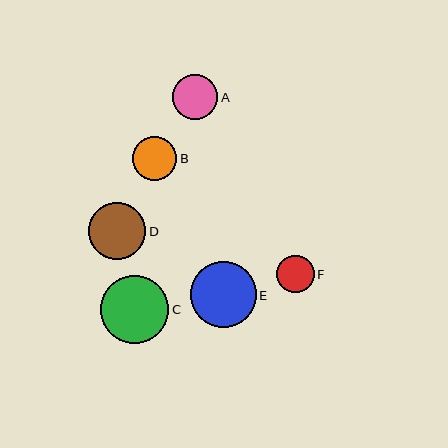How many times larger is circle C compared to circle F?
Circle C is approximately 1.8 times the size of circle F.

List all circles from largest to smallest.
From largest to smallest: C, E, D, A, B, F.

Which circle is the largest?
Circle C is the largest with a size of approximately 68 pixels.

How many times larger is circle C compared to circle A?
Circle C is approximately 1.5 times the size of circle A.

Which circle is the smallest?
Circle F is the smallest with a size of approximately 37 pixels.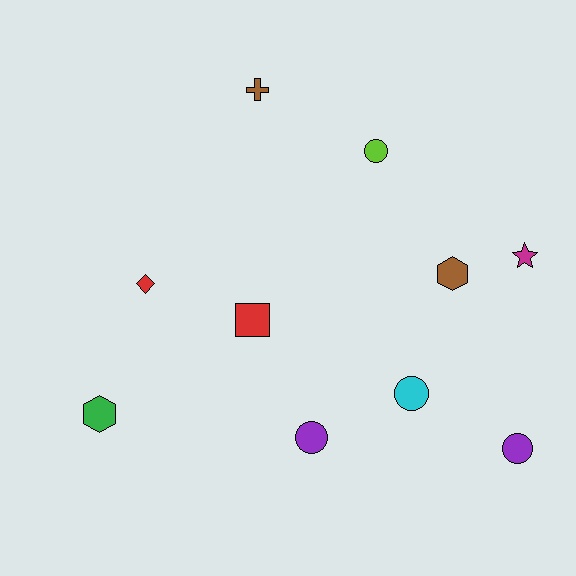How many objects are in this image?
There are 10 objects.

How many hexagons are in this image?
There are 2 hexagons.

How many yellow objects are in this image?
There are no yellow objects.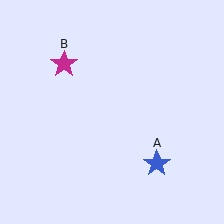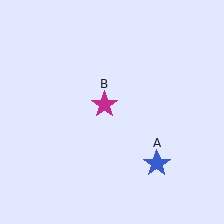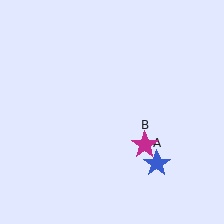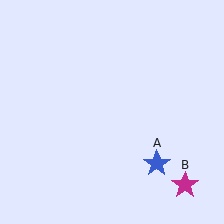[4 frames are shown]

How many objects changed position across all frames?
1 object changed position: magenta star (object B).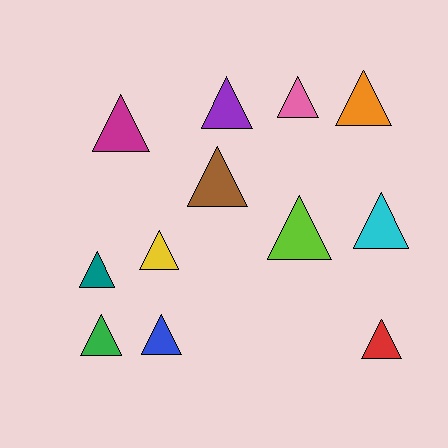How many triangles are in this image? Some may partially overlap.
There are 12 triangles.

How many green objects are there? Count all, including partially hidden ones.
There is 1 green object.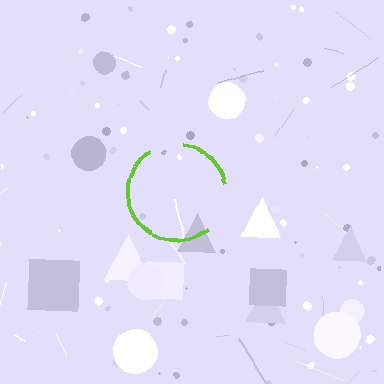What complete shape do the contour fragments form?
The contour fragments form a circle.